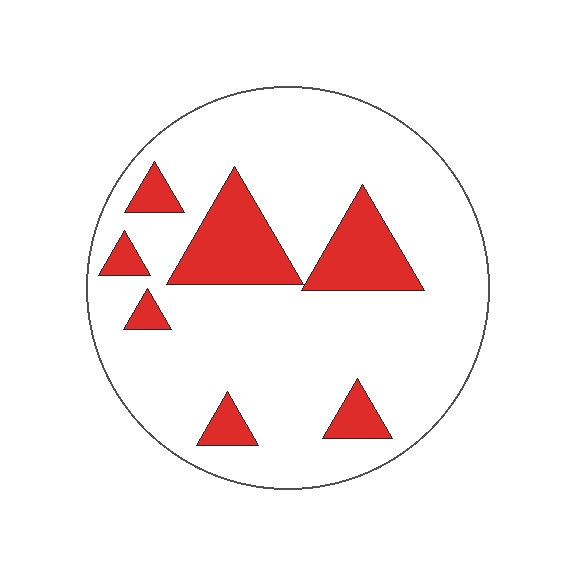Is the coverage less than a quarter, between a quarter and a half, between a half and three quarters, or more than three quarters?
Less than a quarter.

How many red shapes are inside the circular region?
7.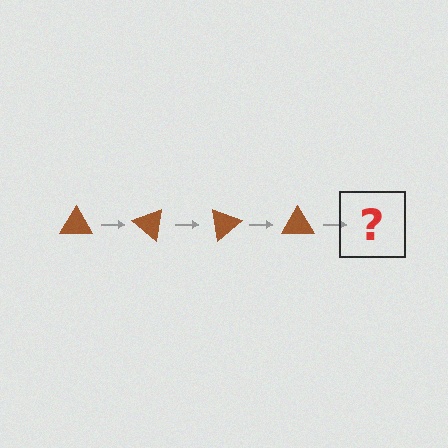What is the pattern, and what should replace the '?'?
The pattern is that the triangle rotates 40 degrees each step. The '?' should be a brown triangle rotated 160 degrees.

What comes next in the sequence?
The next element should be a brown triangle rotated 160 degrees.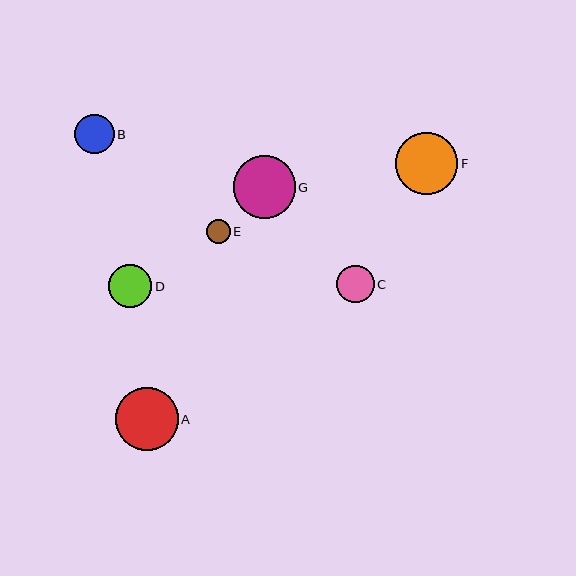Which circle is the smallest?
Circle E is the smallest with a size of approximately 24 pixels.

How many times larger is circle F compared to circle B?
Circle F is approximately 1.6 times the size of circle B.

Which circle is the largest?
Circle A is the largest with a size of approximately 63 pixels.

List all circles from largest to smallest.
From largest to smallest: A, F, G, D, B, C, E.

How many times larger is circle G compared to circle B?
Circle G is approximately 1.6 times the size of circle B.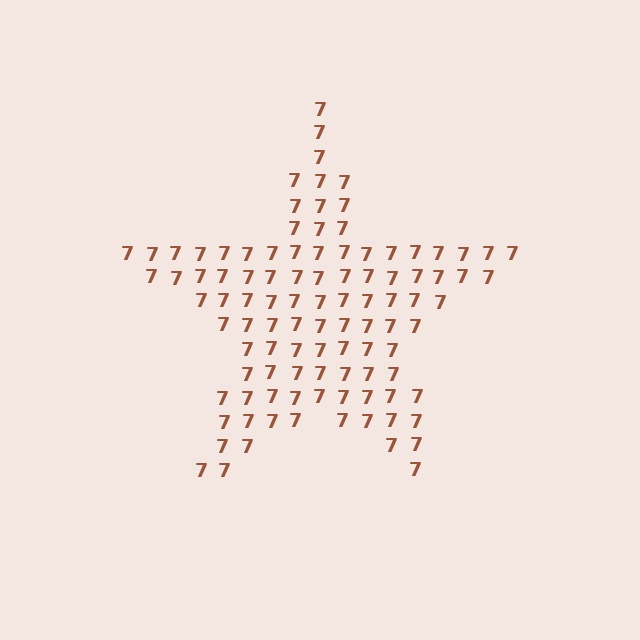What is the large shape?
The large shape is a star.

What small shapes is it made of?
It is made of small digit 7's.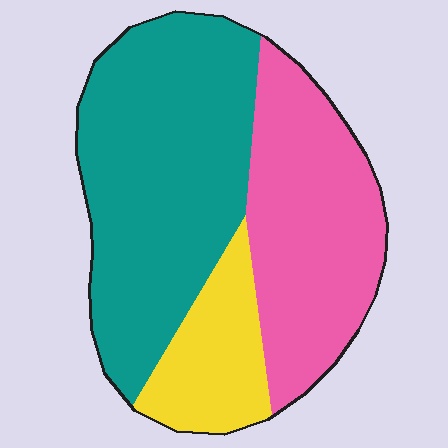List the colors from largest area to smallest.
From largest to smallest: teal, pink, yellow.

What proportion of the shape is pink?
Pink takes up about one third (1/3) of the shape.